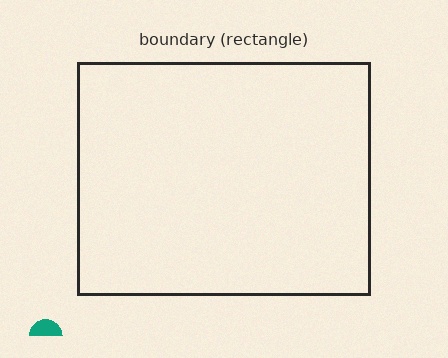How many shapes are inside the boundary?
0 inside, 1 outside.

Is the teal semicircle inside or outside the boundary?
Outside.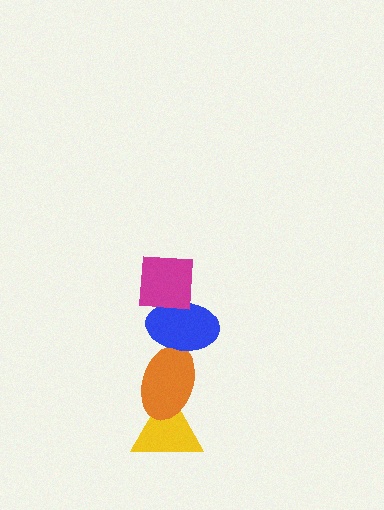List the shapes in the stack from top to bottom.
From top to bottom: the magenta square, the blue ellipse, the orange ellipse, the yellow triangle.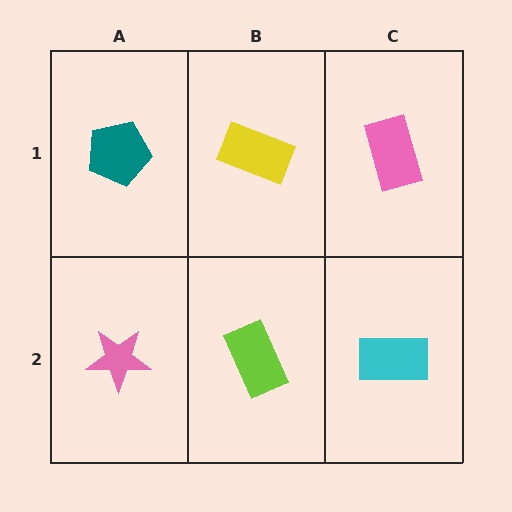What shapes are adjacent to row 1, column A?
A pink star (row 2, column A), a yellow rectangle (row 1, column B).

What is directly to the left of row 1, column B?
A teal pentagon.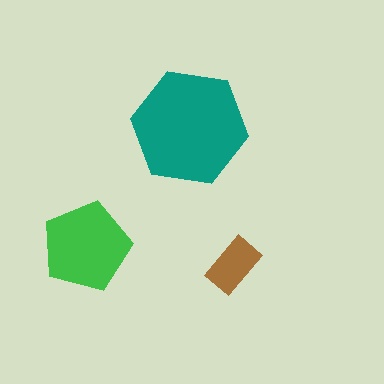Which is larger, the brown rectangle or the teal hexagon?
The teal hexagon.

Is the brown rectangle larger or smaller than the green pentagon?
Smaller.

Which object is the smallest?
The brown rectangle.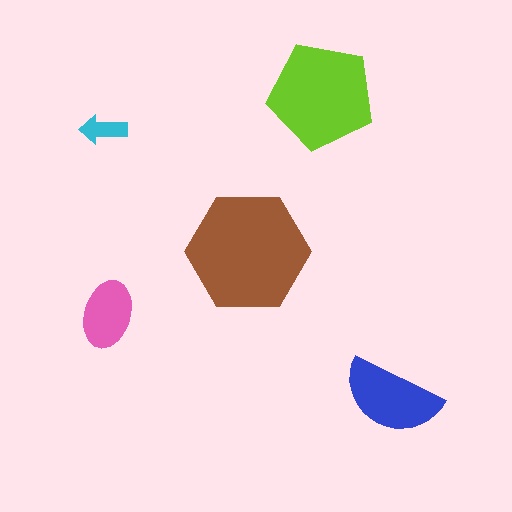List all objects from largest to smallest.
The brown hexagon, the lime pentagon, the blue semicircle, the pink ellipse, the cyan arrow.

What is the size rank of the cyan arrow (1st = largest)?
5th.